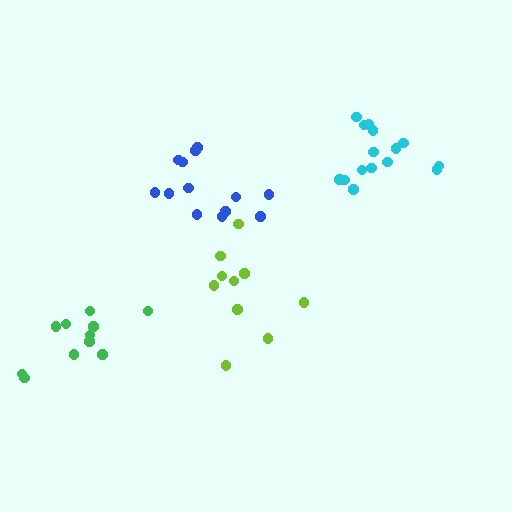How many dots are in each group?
Group 1: 13 dots, Group 2: 10 dots, Group 3: 15 dots, Group 4: 11 dots (49 total).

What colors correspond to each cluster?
The clusters are colored: blue, lime, cyan, green.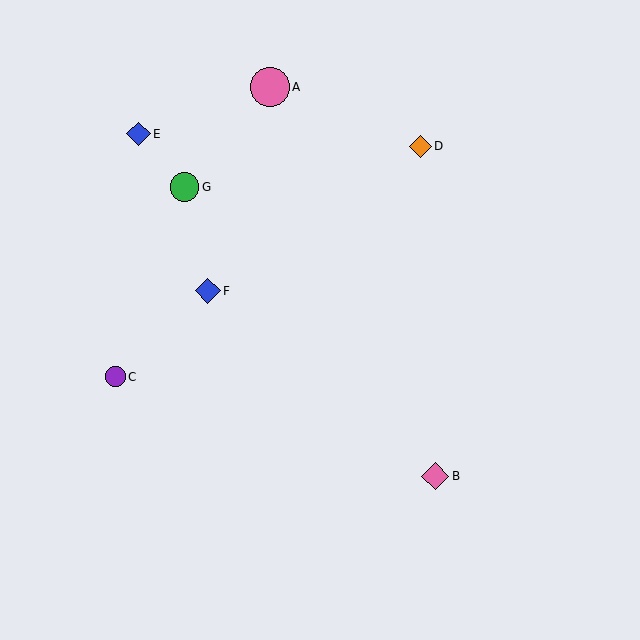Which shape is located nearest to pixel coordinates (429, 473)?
The pink diamond (labeled B) at (435, 476) is nearest to that location.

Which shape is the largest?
The pink circle (labeled A) is the largest.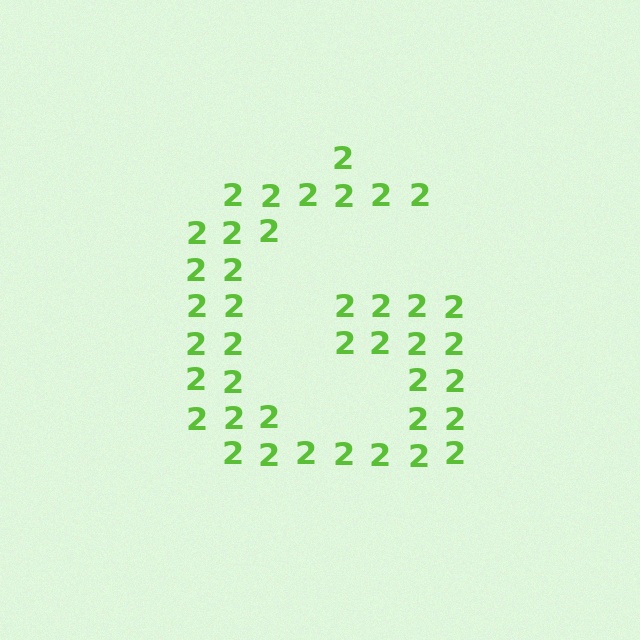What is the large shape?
The large shape is the letter G.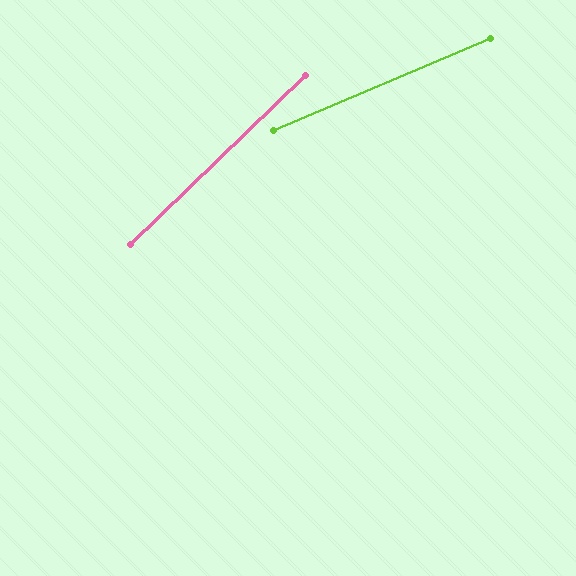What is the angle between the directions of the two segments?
Approximately 21 degrees.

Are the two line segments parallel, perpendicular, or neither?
Neither parallel nor perpendicular — they differ by about 21°.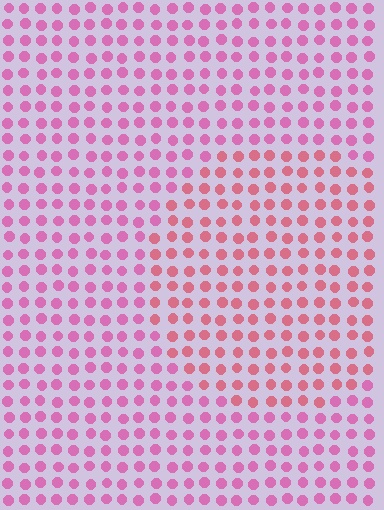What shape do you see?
I see a circle.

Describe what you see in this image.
The image is filled with small pink elements in a uniform arrangement. A circle-shaped region is visible where the elements are tinted to a slightly different hue, forming a subtle color boundary.